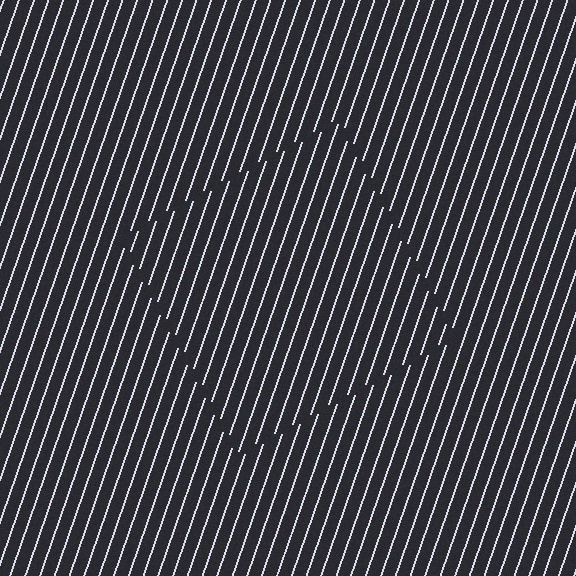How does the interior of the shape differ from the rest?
The interior of the shape contains the same grating, shifted by half a period — the contour is defined by the phase discontinuity where line-ends from the inner and outer gratings abut.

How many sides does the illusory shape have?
4 sides — the line-ends trace a square.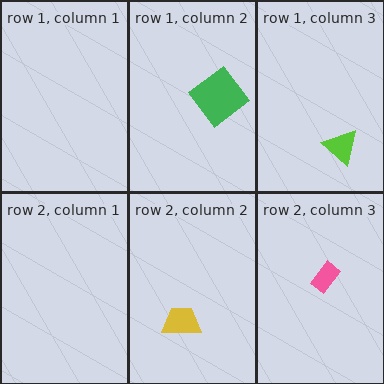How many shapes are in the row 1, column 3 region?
1.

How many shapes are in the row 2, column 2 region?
1.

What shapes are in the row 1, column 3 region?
The lime triangle.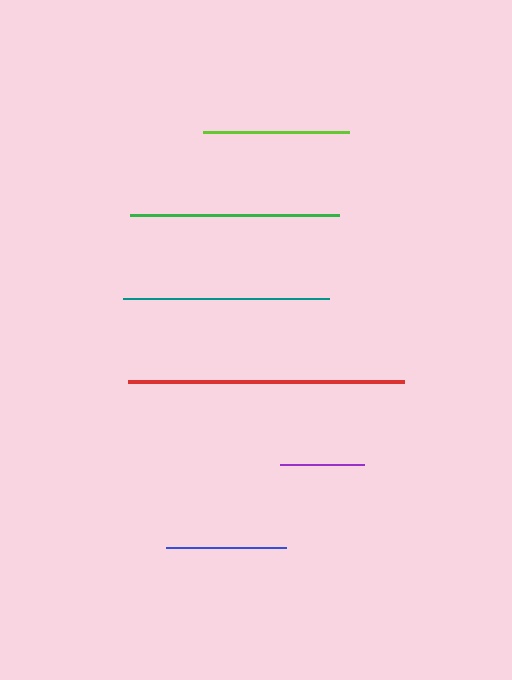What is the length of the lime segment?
The lime segment is approximately 146 pixels long.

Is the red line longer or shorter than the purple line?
The red line is longer than the purple line.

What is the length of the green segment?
The green segment is approximately 209 pixels long.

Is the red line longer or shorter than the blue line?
The red line is longer than the blue line.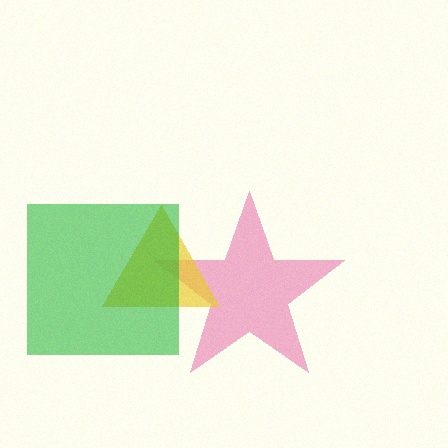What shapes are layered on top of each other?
The layered shapes are: a pink star, a yellow triangle, a green square.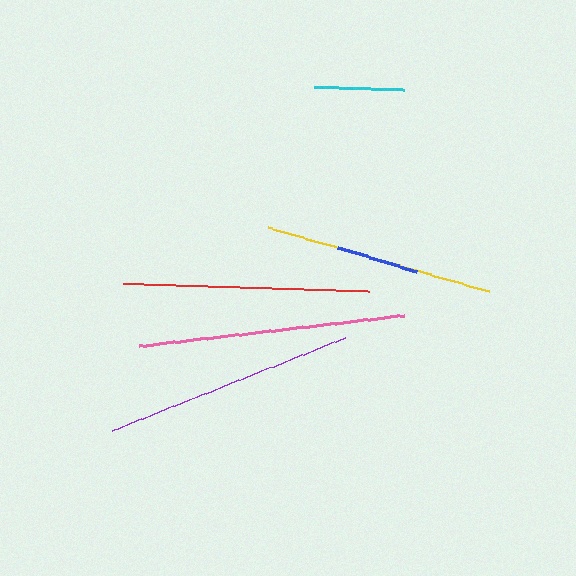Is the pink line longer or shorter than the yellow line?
The pink line is longer than the yellow line.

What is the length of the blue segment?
The blue segment is approximately 82 pixels long.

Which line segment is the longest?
The pink line is the longest at approximately 267 pixels.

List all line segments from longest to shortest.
From longest to shortest: pink, purple, red, yellow, cyan, blue.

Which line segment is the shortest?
The blue line is the shortest at approximately 82 pixels.